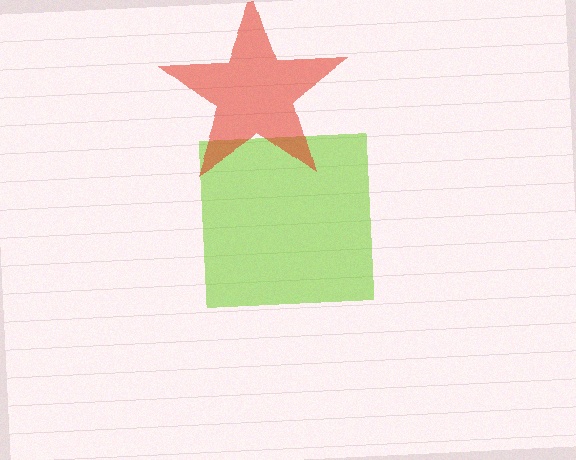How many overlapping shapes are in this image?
There are 2 overlapping shapes in the image.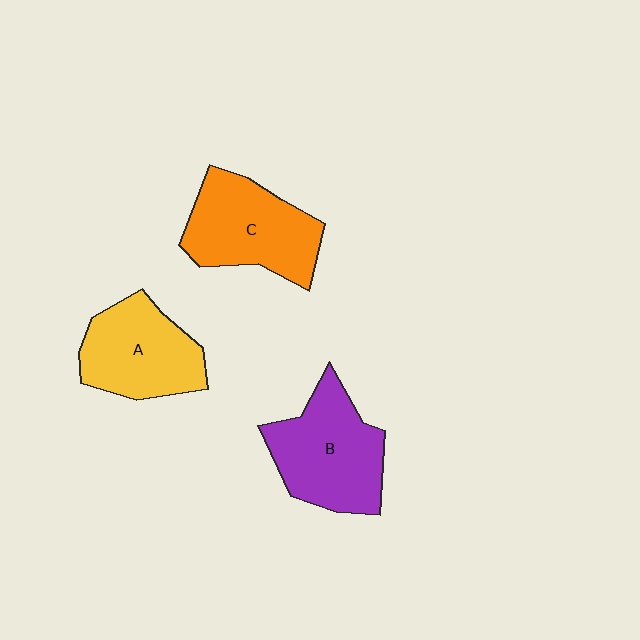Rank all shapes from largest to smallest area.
From largest to smallest: B (purple), C (orange), A (yellow).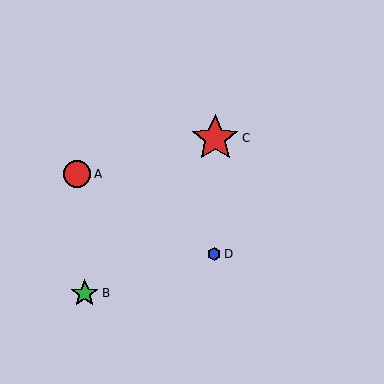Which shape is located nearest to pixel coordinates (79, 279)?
The green star (labeled B) at (85, 293) is nearest to that location.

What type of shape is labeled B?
Shape B is a green star.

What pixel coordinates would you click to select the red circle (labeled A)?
Click at (77, 174) to select the red circle A.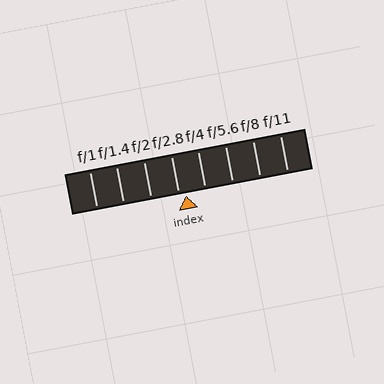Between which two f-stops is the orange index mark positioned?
The index mark is between f/2.8 and f/4.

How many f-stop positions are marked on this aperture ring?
There are 8 f-stop positions marked.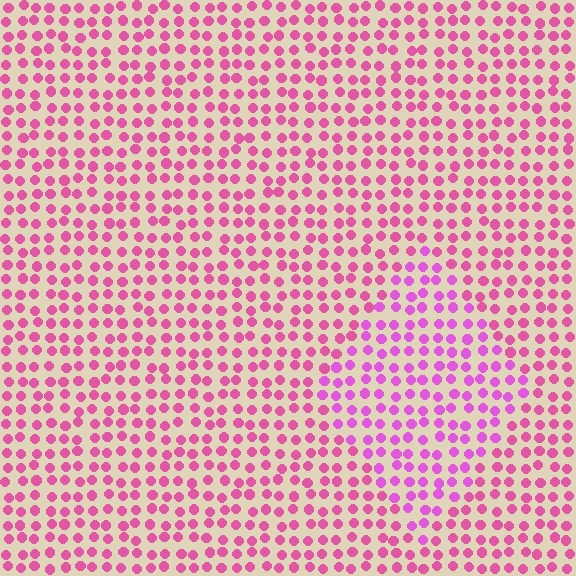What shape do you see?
I see a diamond.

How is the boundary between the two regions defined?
The boundary is defined purely by a slight shift in hue (about 24 degrees). Spacing, size, and orientation are identical on both sides.